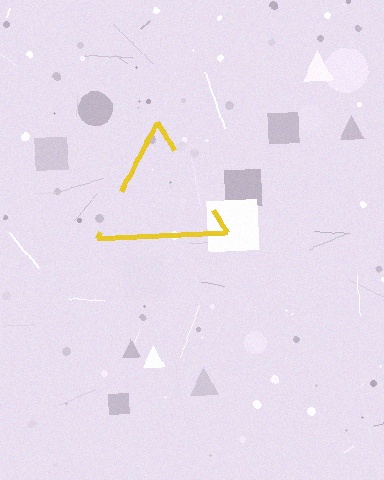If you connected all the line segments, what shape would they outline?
They would outline a triangle.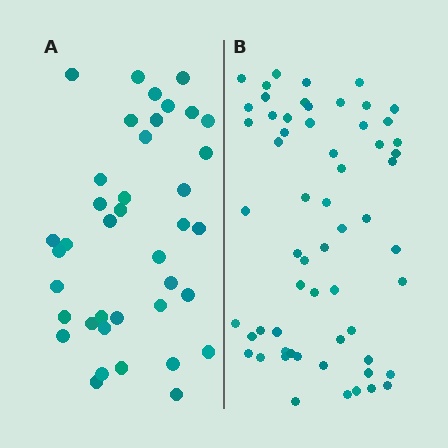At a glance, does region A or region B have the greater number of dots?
Region B (the right region) has more dots.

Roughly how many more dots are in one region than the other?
Region B has approximately 20 more dots than region A.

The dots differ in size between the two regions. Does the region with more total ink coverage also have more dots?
No. Region A has more total ink coverage because its dots are larger, but region B actually contains more individual dots. Total area can be misleading — the number of items is what matters here.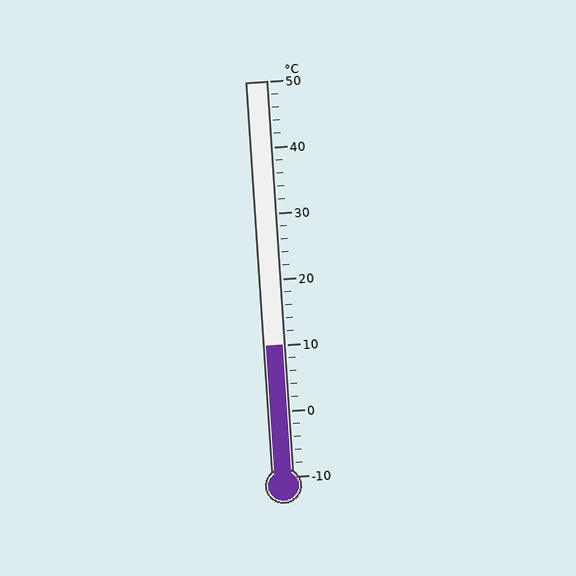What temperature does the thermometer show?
The thermometer shows approximately 10°C.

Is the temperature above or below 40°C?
The temperature is below 40°C.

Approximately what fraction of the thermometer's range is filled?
The thermometer is filled to approximately 35% of its range.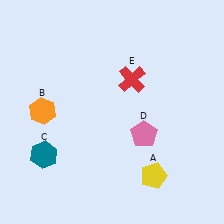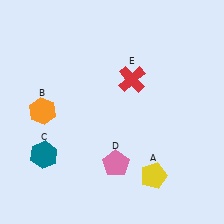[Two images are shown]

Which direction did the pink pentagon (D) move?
The pink pentagon (D) moved down.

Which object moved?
The pink pentagon (D) moved down.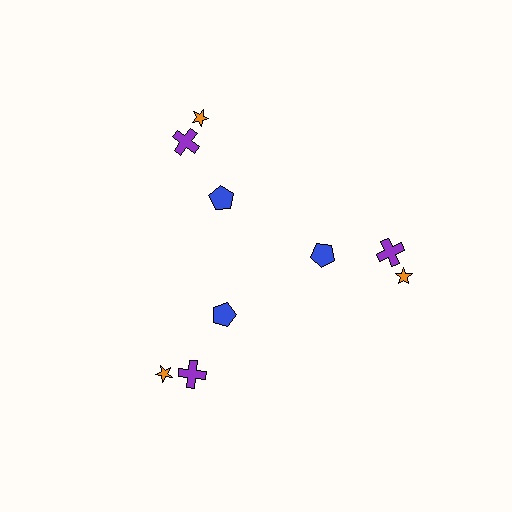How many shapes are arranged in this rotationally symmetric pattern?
There are 9 shapes, arranged in 3 groups of 3.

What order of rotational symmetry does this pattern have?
This pattern has 3-fold rotational symmetry.